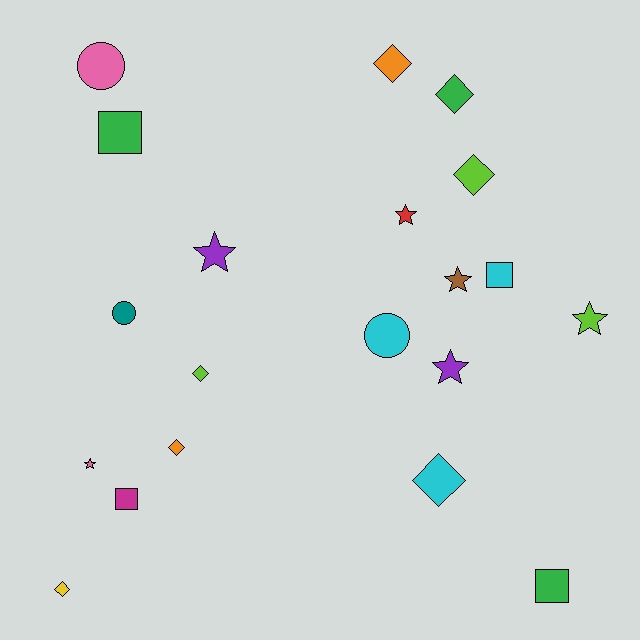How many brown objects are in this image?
There is 1 brown object.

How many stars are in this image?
There are 6 stars.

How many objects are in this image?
There are 20 objects.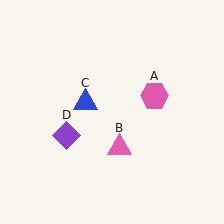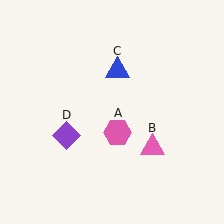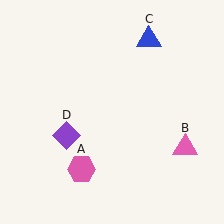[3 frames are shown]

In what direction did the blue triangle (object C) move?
The blue triangle (object C) moved up and to the right.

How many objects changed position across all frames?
3 objects changed position: pink hexagon (object A), pink triangle (object B), blue triangle (object C).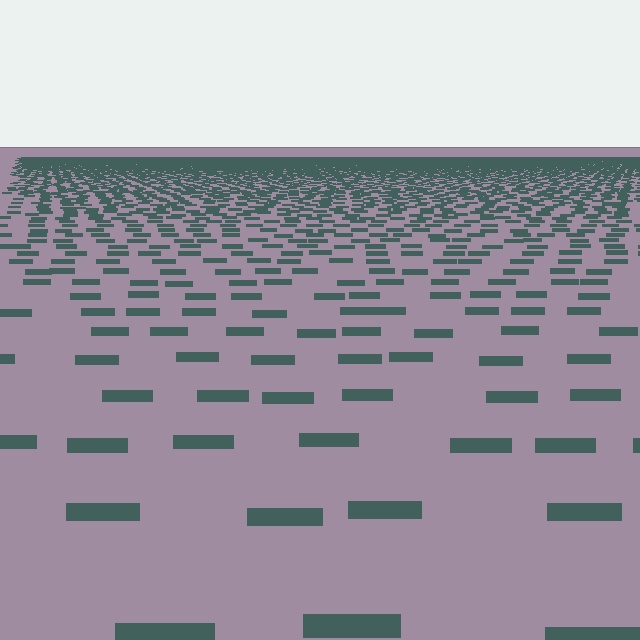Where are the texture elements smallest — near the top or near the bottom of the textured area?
Near the top.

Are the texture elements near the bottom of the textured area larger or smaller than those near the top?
Larger. Near the bottom, elements are closer to the viewer and appear at a bigger on-screen size.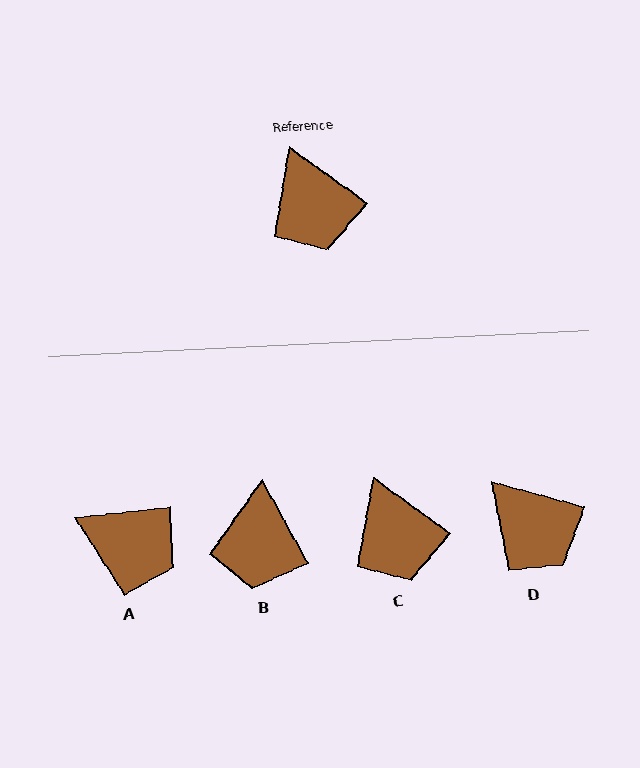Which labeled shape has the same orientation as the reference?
C.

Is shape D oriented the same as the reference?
No, it is off by about 20 degrees.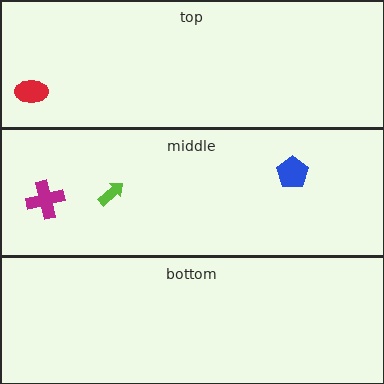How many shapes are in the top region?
1.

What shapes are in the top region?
The red ellipse.